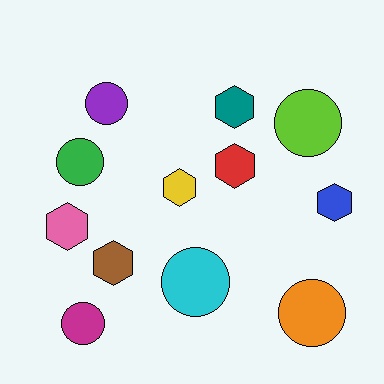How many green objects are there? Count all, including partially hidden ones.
There is 1 green object.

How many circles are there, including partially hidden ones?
There are 6 circles.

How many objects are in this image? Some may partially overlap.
There are 12 objects.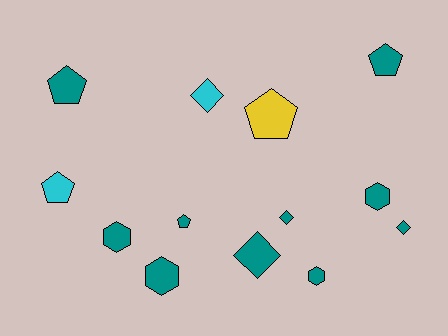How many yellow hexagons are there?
There are no yellow hexagons.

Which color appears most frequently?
Teal, with 10 objects.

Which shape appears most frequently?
Pentagon, with 5 objects.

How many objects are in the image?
There are 13 objects.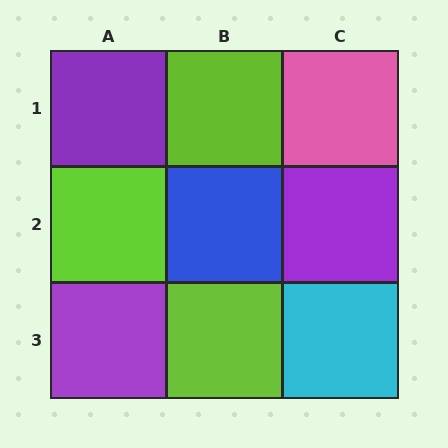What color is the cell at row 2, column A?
Lime.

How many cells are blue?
1 cell is blue.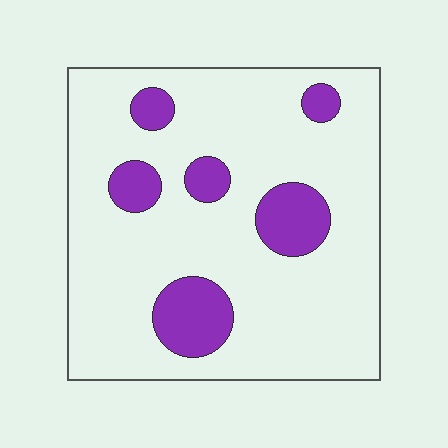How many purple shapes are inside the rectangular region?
6.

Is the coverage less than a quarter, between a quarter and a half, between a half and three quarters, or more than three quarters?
Less than a quarter.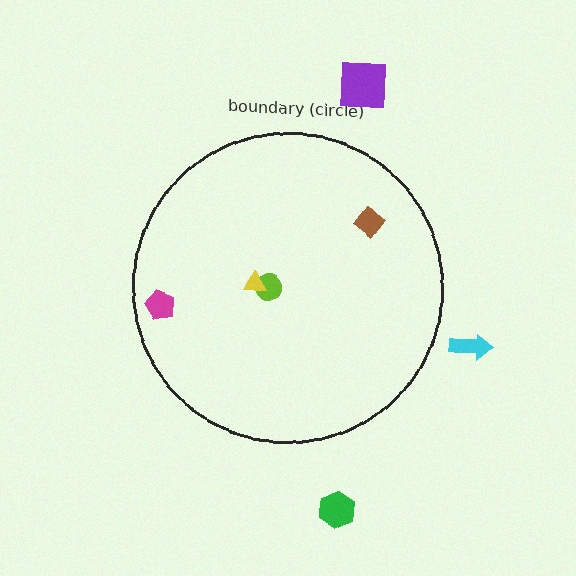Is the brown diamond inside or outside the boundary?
Inside.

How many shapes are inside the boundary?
4 inside, 3 outside.